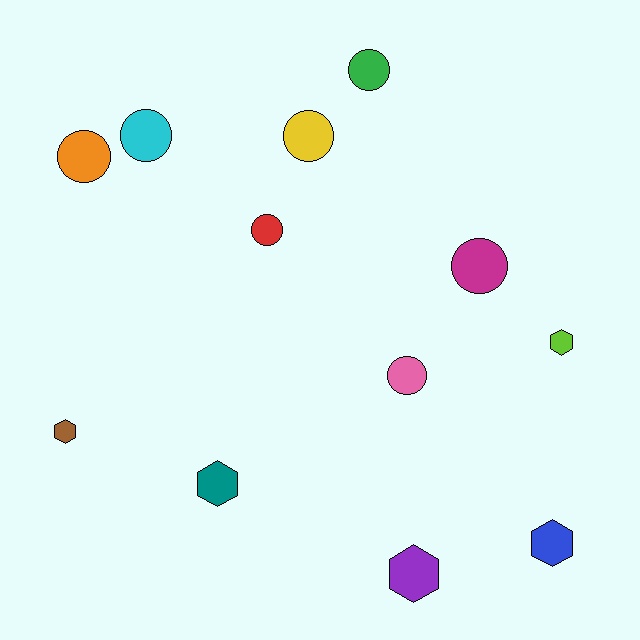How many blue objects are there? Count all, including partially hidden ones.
There is 1 blue object.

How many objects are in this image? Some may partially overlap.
There are 12 objects.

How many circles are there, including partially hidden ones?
There are 7 circles.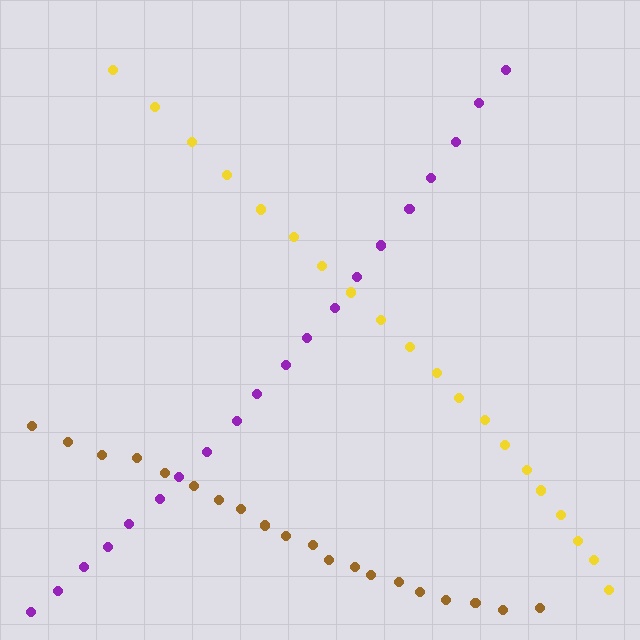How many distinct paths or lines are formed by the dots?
There are 3 distinct paths.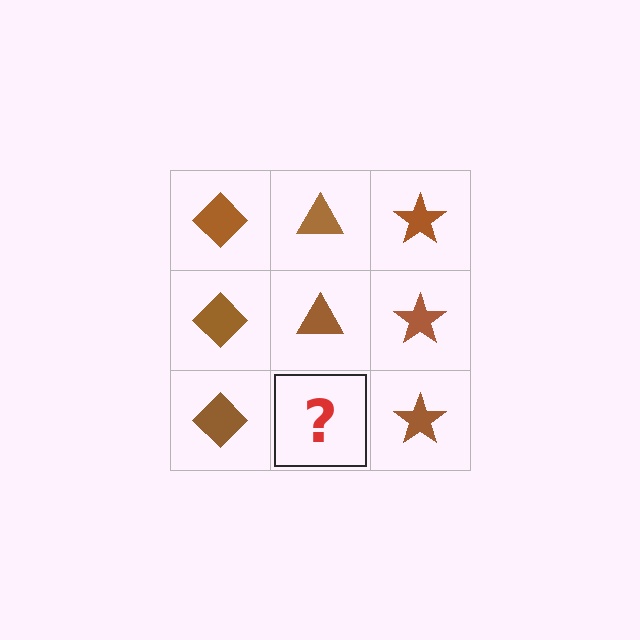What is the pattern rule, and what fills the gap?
The rule is that each column has a consistent shape. The gap should be filled with a brown triangle.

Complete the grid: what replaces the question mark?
The question mark should be replaced with a brown triangle.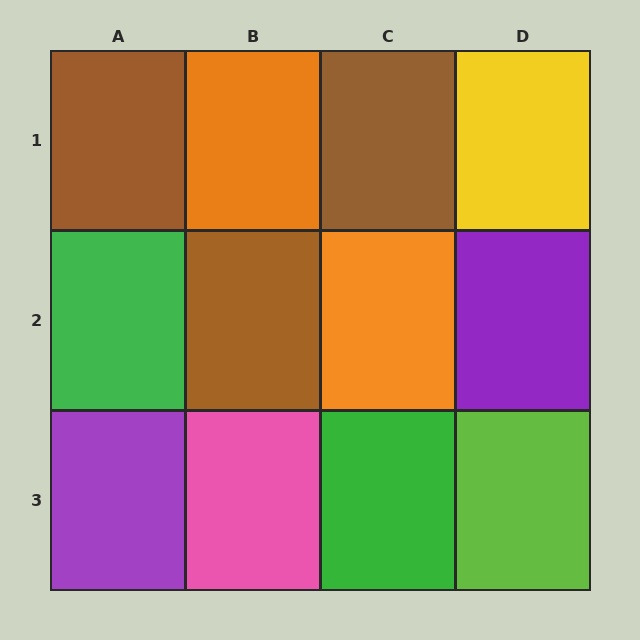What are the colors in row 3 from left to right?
Purple, pink, green, lime.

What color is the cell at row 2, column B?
Brown.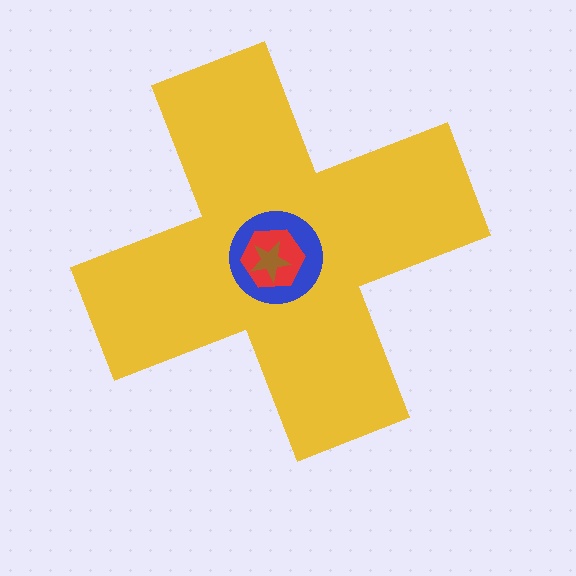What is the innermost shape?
The brown star.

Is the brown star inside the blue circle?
Yes.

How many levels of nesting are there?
4.